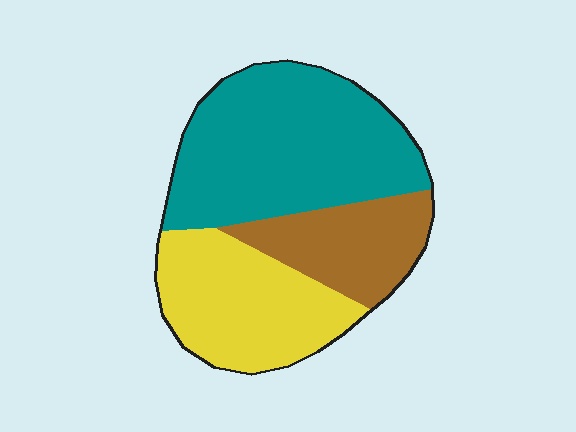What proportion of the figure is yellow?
Yellow takes up between a quarter and a half of the figure.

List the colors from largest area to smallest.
From largest to smallest: teal, yellow, brown.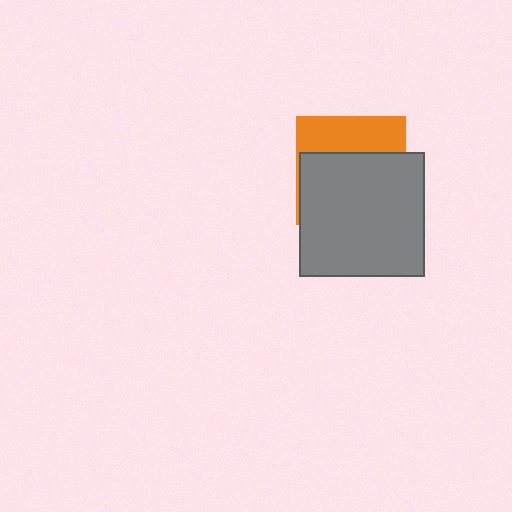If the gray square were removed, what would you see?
You would see the complete orange square.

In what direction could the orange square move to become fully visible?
The orange square could move up. That would shift it out from behind the gray square entirely.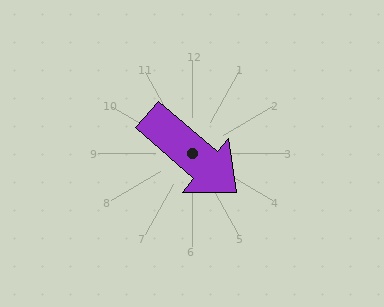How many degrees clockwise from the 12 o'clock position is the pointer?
Approximately 131 degrees.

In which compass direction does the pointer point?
Southeast.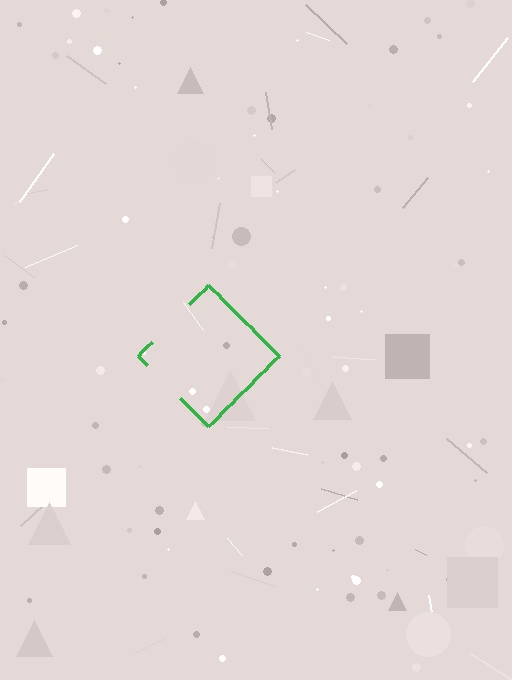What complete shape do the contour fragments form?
The contour fragments form a diamond.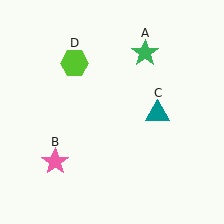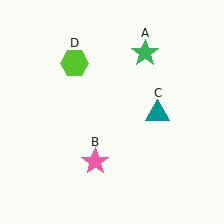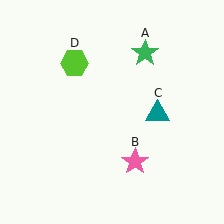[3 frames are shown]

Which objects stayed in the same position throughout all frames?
Green star (object A) and teal triangle (object C) and lime hexagon (object D) remained stationary.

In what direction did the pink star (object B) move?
The pink star (object B) moved right.